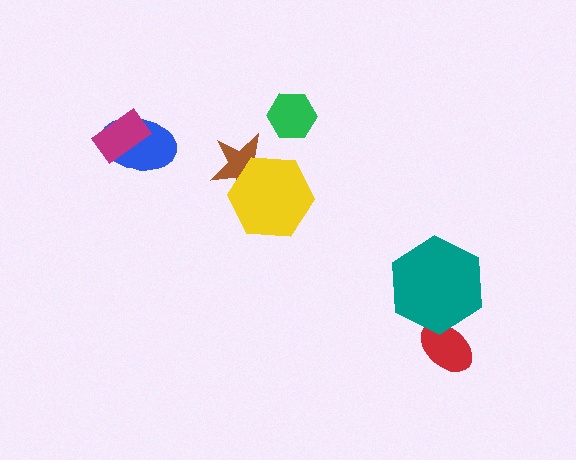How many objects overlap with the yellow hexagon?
1 object overlaps with the yellow hexagon.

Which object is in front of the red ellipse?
The teal hexagon is in front of the red ellipse.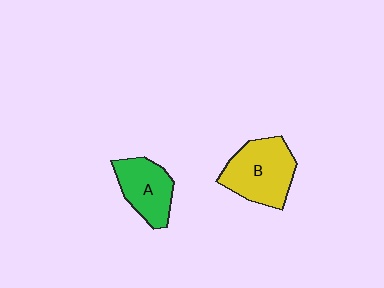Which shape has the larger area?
Shape B (yellow).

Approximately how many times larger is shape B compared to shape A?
Approximately 1.3 times.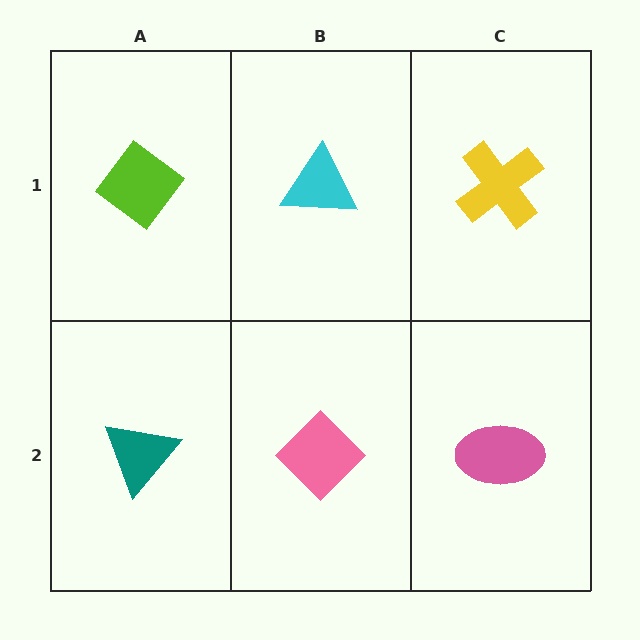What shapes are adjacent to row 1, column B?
A pink diamond (row 2, column B), a lime diamond (row 1, column A), a yellow cross (row 1, column C).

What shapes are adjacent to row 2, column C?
A yellow cross (row 1, column C), a pink diamond (row 2, column B).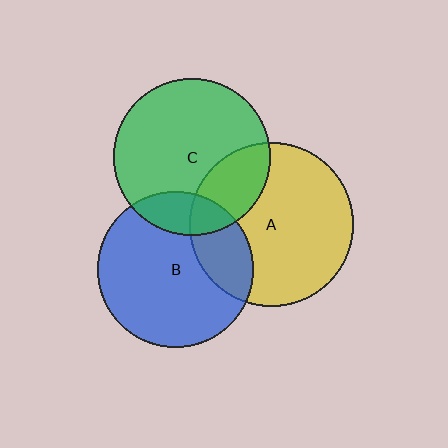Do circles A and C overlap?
Yes.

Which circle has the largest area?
Circle A (yellow).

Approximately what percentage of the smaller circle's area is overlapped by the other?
Approximately 25%.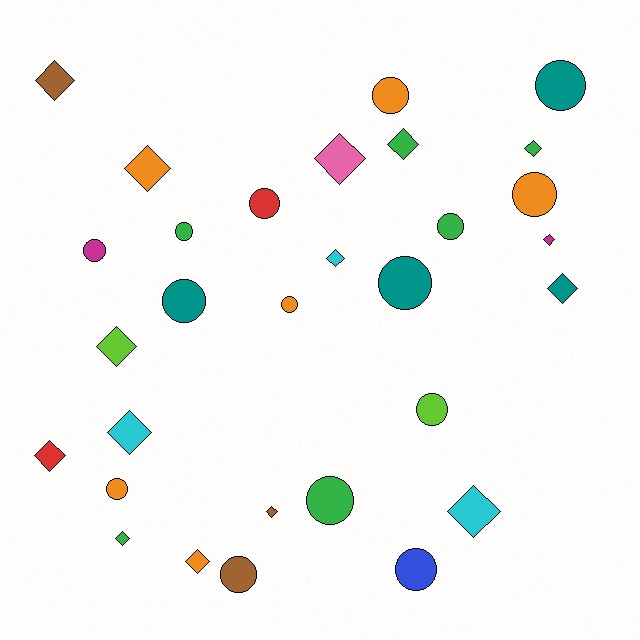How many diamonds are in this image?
There are 15 diamonds.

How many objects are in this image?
There are 30 objects.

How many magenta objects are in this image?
There are 2 magenta objects.